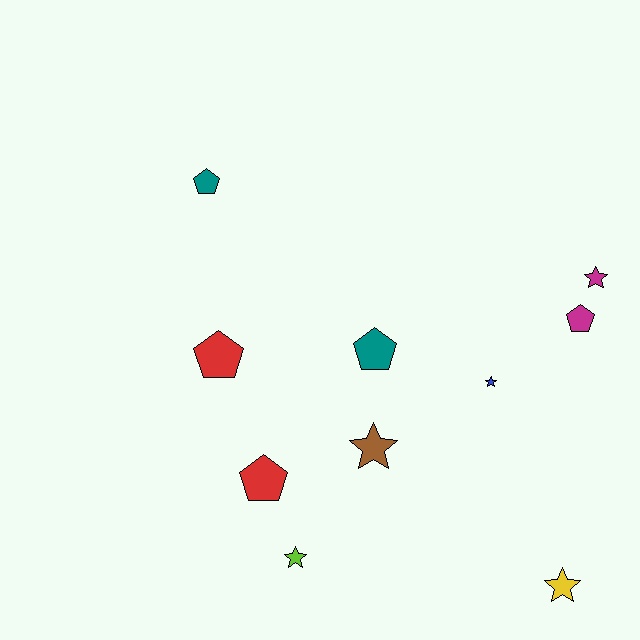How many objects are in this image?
There are 10 objects.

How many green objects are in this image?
There are no green objects.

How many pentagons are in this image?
There are 5 pentagons.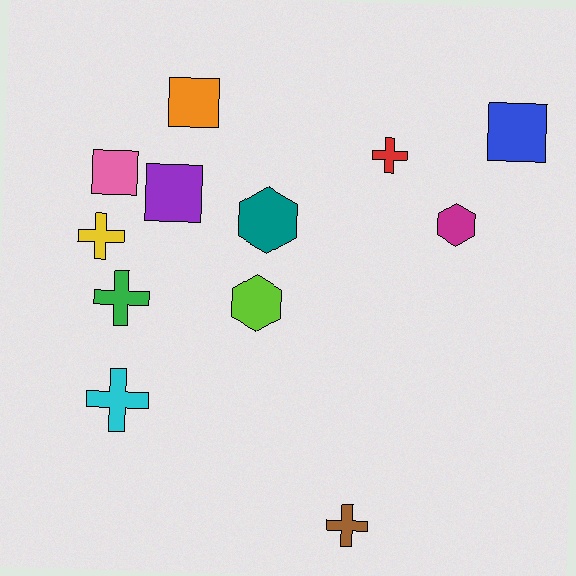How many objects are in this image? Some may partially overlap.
There are 12 objects.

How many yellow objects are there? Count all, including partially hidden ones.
There is 1 yellow object.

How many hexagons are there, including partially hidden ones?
There are 3 hexagons.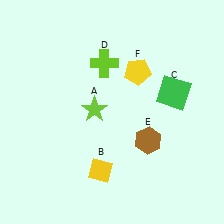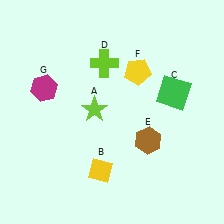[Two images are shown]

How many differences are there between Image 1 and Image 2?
There is 1 difference between the two images.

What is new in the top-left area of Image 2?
A magenta hexagon (G) was added in the top-left area of Image 2.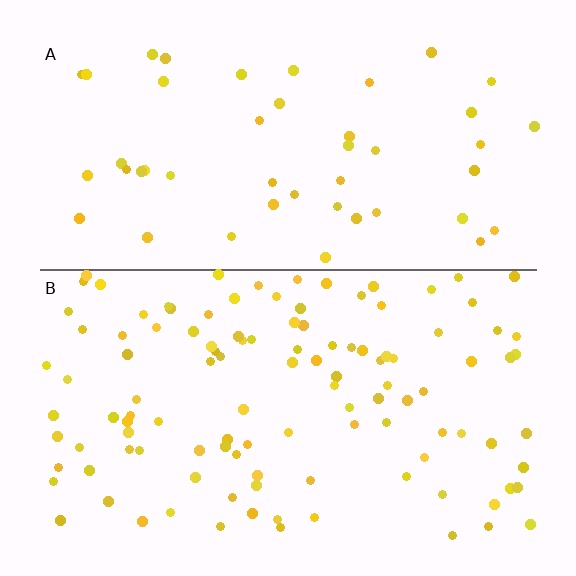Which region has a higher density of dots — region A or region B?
B (the bottom).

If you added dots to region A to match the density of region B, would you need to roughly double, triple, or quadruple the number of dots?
Approximately double.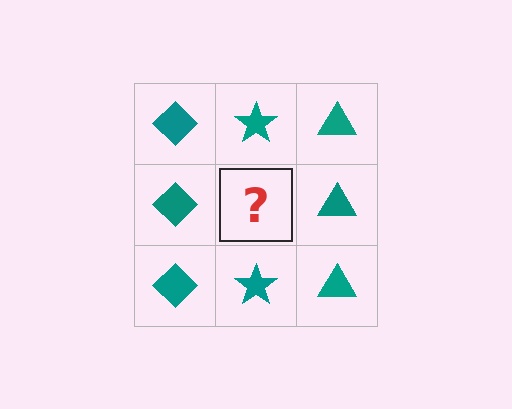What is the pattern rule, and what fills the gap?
The rule is that each column has a consistent shape. The gap should be filled with a teal star.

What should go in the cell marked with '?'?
The missing cell should contain a teal star.